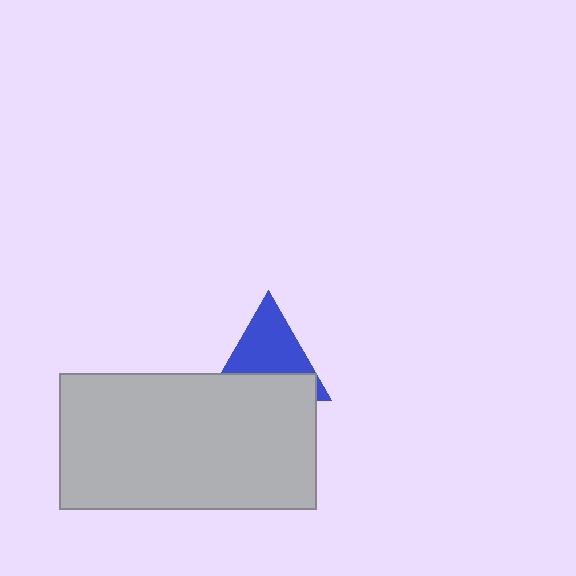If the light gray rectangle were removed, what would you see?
You would see the complete blue triangle.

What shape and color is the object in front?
The object in front is a light gray rectangle.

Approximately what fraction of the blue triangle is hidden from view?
Roughly 41% of the blue triangle is hidden behind the light gray rectangle.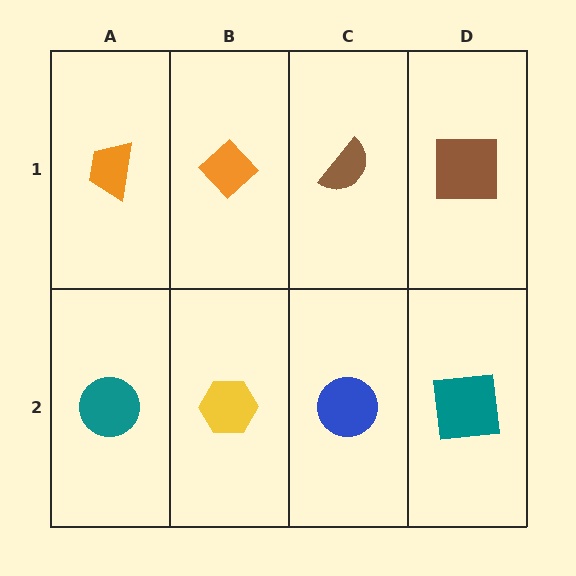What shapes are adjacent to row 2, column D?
A brown square (row 1, column D), a blue circle (row 2, column C).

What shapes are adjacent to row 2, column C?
A brown semicircle (row 1, column C), a yellow hexagon (row 2, column B), a teal square (row 2, column D).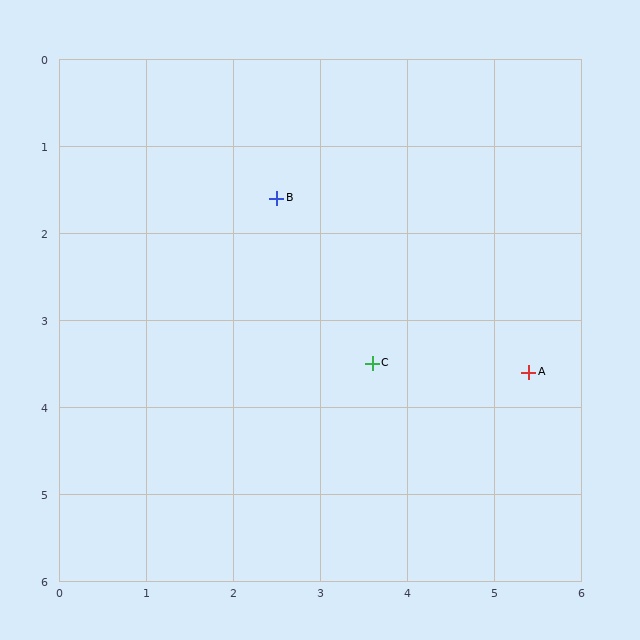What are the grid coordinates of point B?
Point B is at approximately (2.5, 1.6).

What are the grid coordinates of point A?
Point A is at approximately (5.4, 3.6).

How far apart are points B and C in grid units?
Points B and C are about 2.2 grid units apart.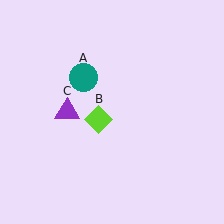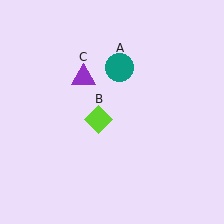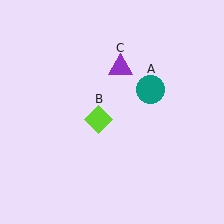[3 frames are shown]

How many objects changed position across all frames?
2 objects changed position: teal circle (object A), purple triangle (object C).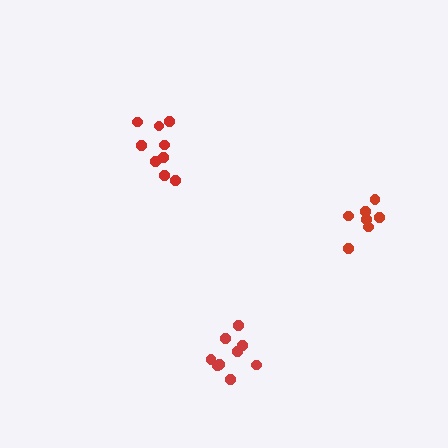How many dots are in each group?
Group 1: 9 dots, Group 2: 7 dots, Group 3: 9 dots (25 total).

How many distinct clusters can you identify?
There are 3 distinct clusters.